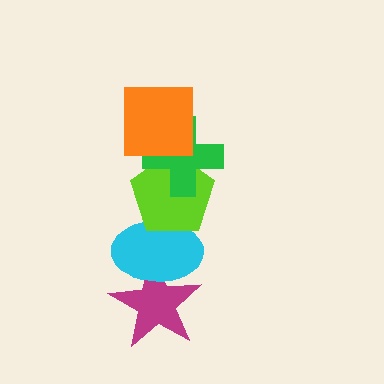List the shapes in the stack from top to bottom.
From top to bottom: the orange square, the green cross, the lime pentagon, the cyan ellipse, the magenta star.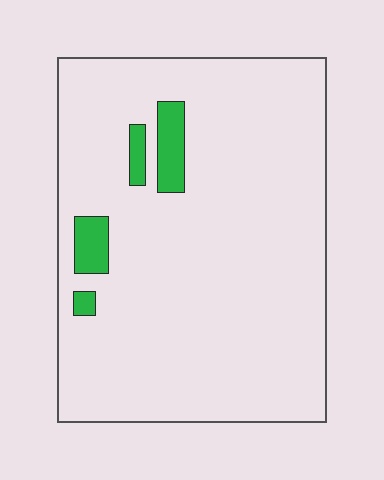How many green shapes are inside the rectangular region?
4.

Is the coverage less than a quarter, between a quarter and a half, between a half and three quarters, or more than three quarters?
Less than a quarter.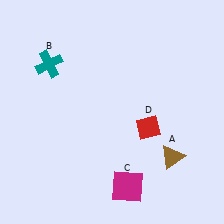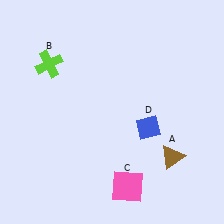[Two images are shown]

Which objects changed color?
B changed from teal to lime. C changed from magenta to pink. D changed from red to blue.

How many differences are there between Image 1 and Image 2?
There are 3 differences between the two images.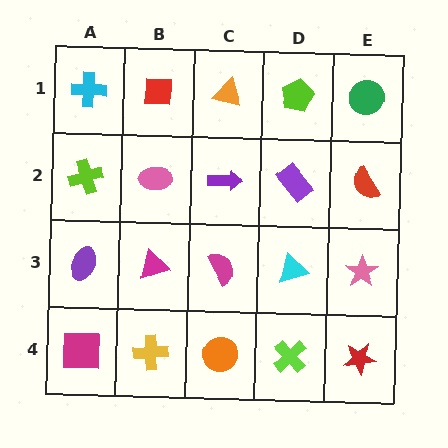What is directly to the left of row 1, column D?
An orange triangle.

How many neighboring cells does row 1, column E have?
2.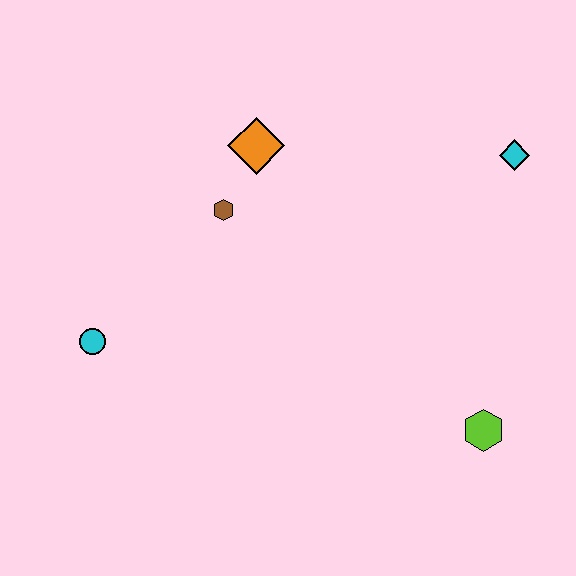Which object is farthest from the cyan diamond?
The cyan circle is farthest from the cyan diamond.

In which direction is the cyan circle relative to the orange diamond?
The cyan circle is below the orange diamond.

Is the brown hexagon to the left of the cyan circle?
No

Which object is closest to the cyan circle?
The brown hexagon is closest to the cyan circle.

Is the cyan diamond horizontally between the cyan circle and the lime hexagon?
No